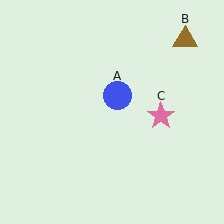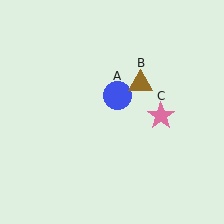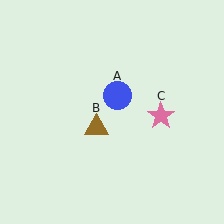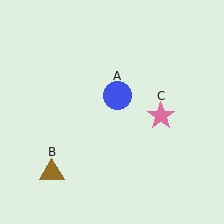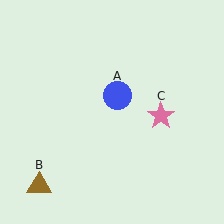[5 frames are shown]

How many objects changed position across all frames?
1 object changed position: brown triangle (object B).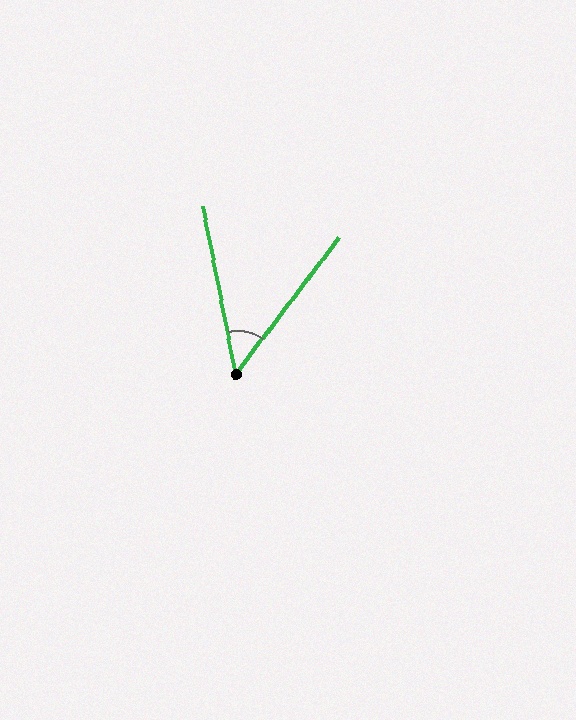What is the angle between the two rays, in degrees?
Approximately 48 degrees.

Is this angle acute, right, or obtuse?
It is acute.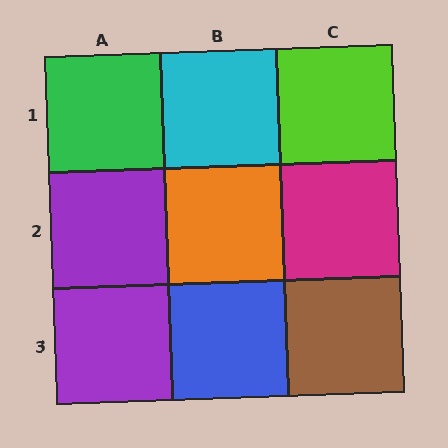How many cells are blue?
1 cell is blue.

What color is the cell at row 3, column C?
Brown.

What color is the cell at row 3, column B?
Blue.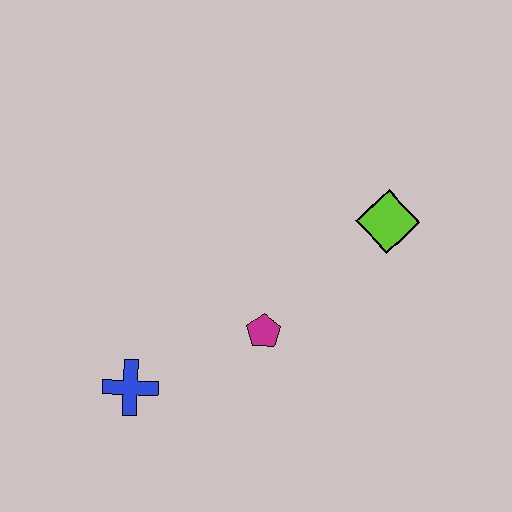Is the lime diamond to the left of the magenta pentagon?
No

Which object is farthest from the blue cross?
The lime diamond is farthest from the blue cross.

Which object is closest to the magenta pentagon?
The blue cross is closest to the magenta pentagon.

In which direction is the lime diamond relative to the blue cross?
The lime diamond is to the right of the blue cross.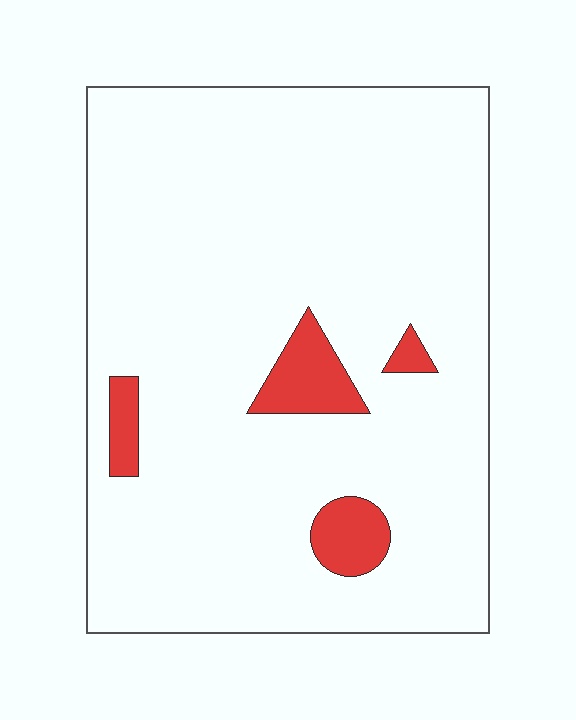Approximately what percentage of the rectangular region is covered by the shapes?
Approximately 5%.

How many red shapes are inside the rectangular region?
4.